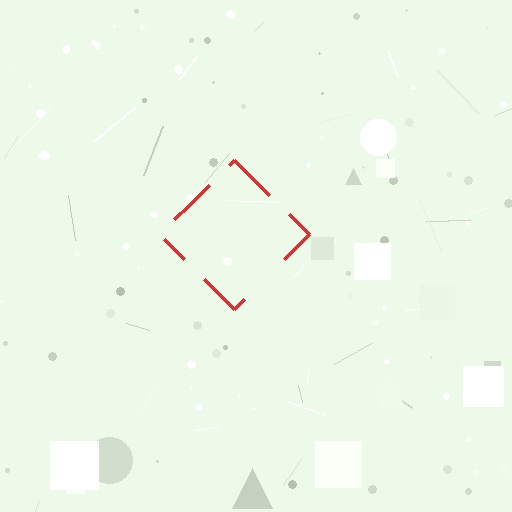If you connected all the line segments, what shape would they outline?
They would outline a diamond.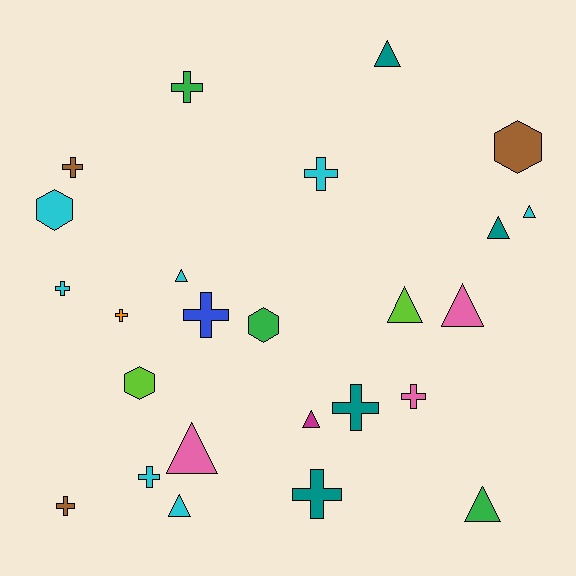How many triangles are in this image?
There are 10 triangles.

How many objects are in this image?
There are 25 objects.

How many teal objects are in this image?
There are 4 teal objects.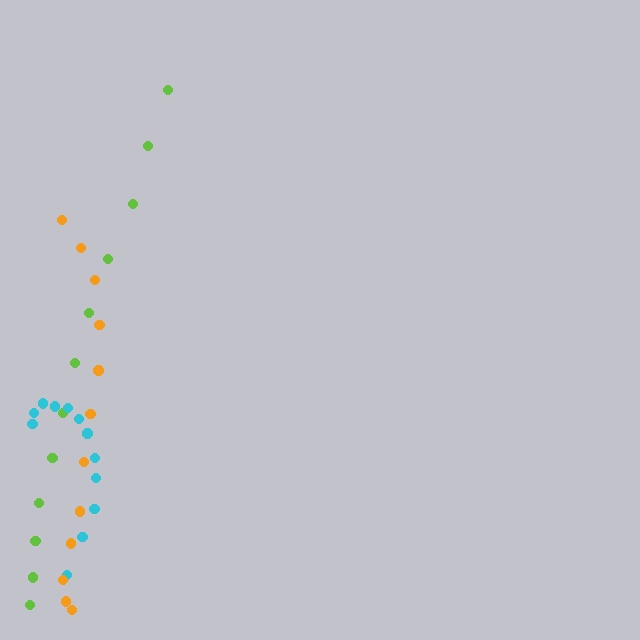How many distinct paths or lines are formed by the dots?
There are 3 distinct paths.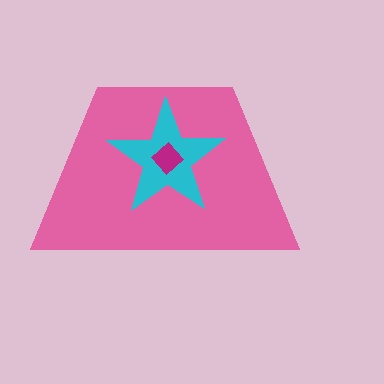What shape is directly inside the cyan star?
The magenta diamond.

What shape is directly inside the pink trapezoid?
The cyan star.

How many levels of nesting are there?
3.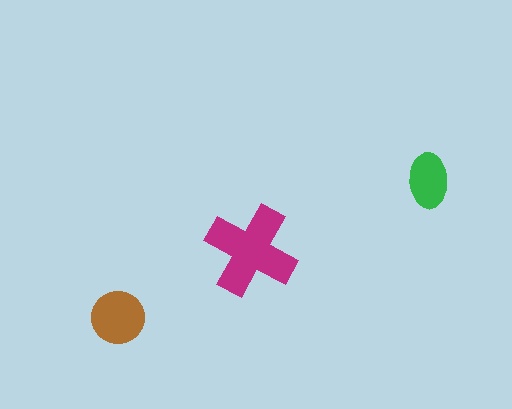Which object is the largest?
The magenta cross.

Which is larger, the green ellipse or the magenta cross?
The magenta cross.